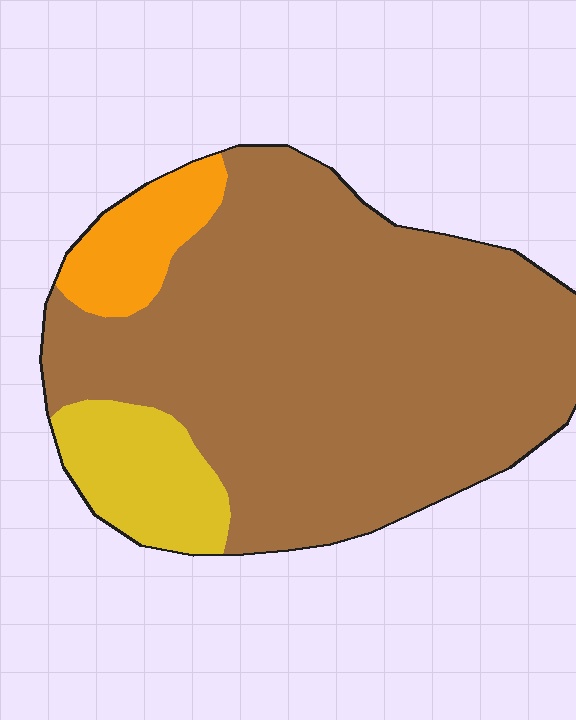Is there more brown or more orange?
Brown.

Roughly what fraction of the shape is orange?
Orange takes up about one tenth (1/10) of the shape.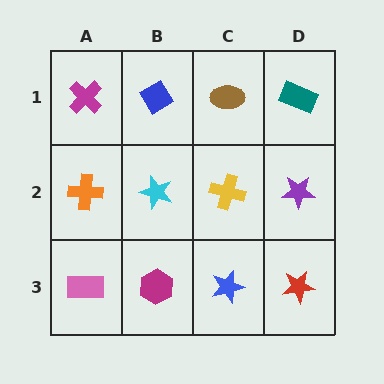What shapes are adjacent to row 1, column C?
A yellow cross (row 2, column C), a blue diamond (row 1, column B), a teal rectangle (row 1, column D).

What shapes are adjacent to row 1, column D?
A purple star (row 2, column D), a brown ellipse (row 1, column C).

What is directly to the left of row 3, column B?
A pink rectangle.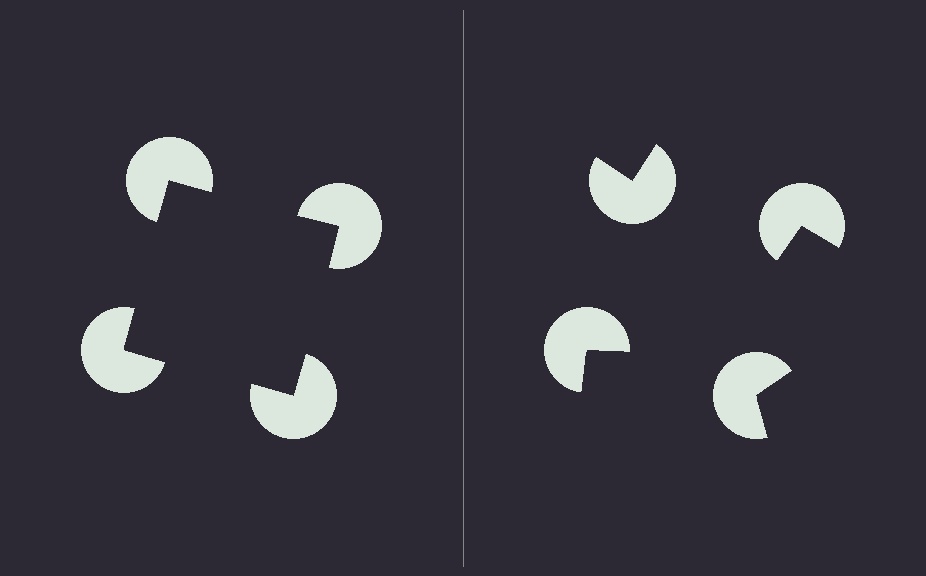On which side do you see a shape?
An illusory square appears on the left side. On the right side the wedge cuts are rotated, so no coherent shape forms.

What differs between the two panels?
The pac-man discs are positioned identically on both sides; only the wedge orientations differ. On the left they align to a square; on the right they are misaligned.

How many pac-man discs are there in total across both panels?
8 — 4 on each side.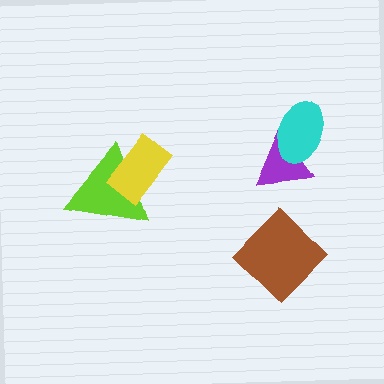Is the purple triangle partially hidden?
Yes, it is partially covered by another shape.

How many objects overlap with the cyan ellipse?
1 object overlaps with the cyan ellipse.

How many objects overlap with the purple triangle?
1 object overlaps with the purple triangle.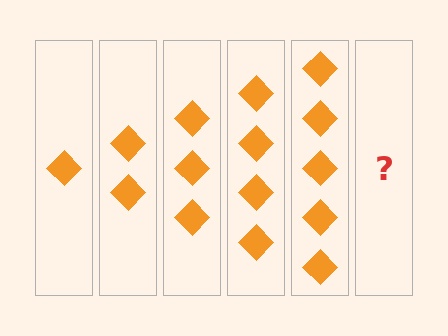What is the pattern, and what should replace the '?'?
The pattern is that each step adds one more diamond. The '?' should be 6 diamonds.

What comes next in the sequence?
The next element should be 6 diamonds.